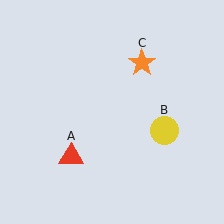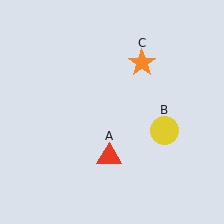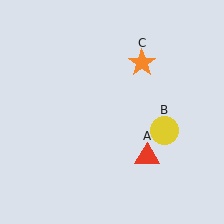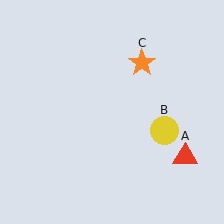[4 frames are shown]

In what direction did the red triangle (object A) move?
The red triangle (object A) moved right.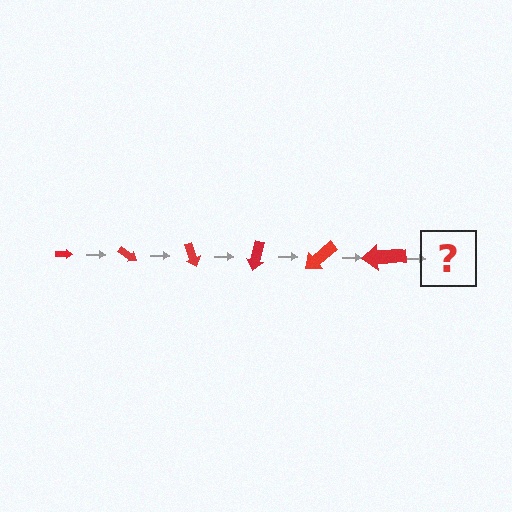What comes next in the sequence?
The next element should be an arrow, larger than the previous one and rotated 210 degrees from the start.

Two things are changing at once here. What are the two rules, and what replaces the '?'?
The two rules are that the arrow grows larger each step and it rotates 35 degrees each step. The '?' should be an arrow, larger than the previous one and rotated 210 degrees from the start.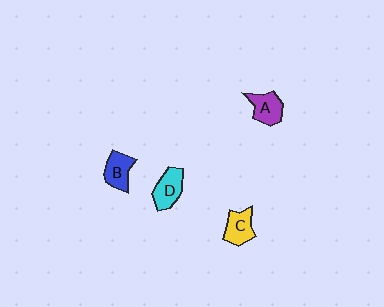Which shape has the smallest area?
Shape C (yellow).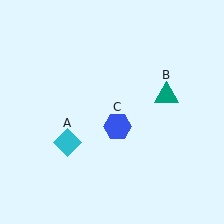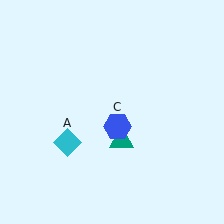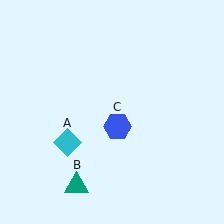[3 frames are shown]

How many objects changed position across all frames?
1 object changed position: teal triangle (object B).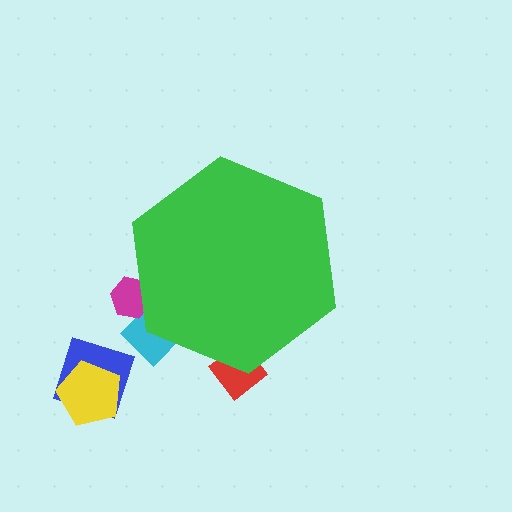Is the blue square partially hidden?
No, the blue square is fully visible.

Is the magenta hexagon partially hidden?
Yes, the magenta hexagon is partially hidden behind the green hexagon.